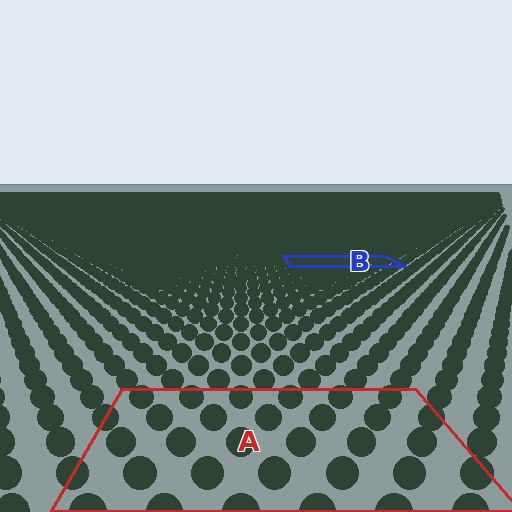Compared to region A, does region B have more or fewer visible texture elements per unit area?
Region B has more texture elements per unit area — they are packed more densely because it is farther away.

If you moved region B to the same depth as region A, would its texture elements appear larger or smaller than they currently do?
They would appear larger. At a closer depth, the same texture elements are projected at a bigger on-screen size.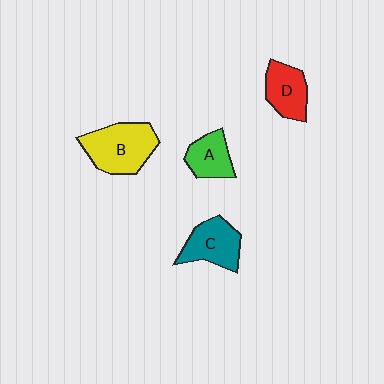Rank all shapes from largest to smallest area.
From largest to smallest: B (yellow), C (teal), D (red), A (green).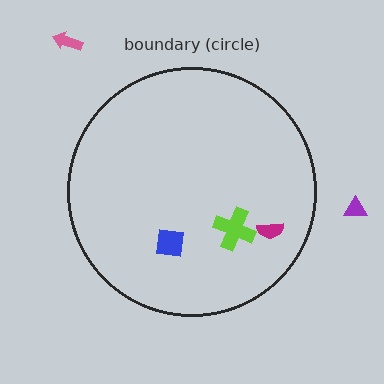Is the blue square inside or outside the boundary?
Inside.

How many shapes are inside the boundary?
3 inside, 2 outside.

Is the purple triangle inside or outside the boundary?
Outside.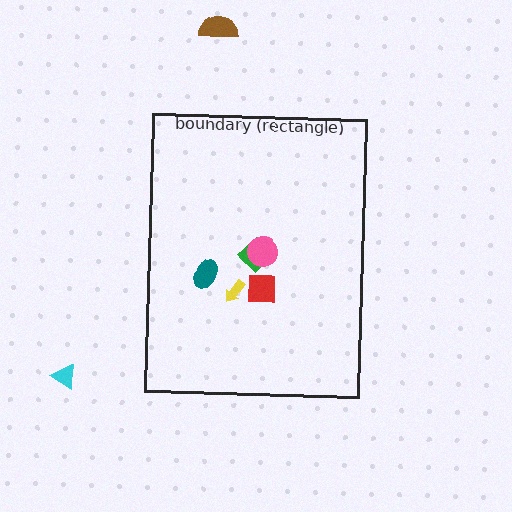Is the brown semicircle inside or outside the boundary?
Outside.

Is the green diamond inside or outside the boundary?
Inside.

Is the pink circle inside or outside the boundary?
Inside.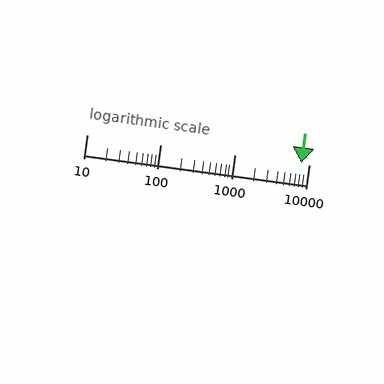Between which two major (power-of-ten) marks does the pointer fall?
The pointer is between 1000 and 10000.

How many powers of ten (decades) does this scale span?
The scale spans 3 decades, from 10 to 10000.